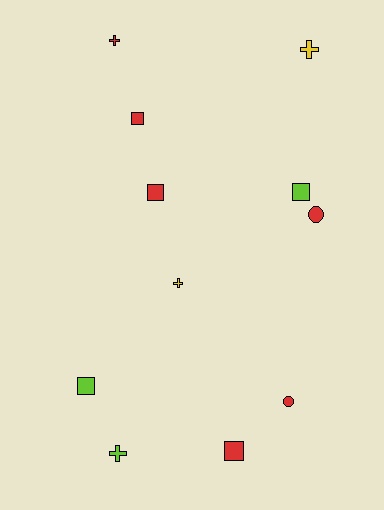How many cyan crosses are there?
There are no cyan crosses.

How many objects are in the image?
There are 11 objects.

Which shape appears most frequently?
Square, with 5 objects.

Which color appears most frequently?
Red, with 6 objects.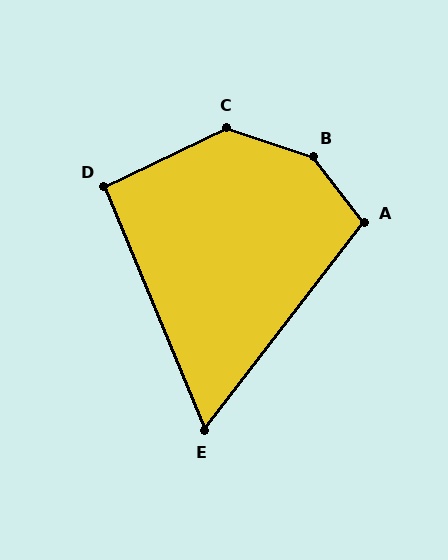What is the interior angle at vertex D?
Approximately 93 degrees (approximately right).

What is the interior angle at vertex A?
Approximately 104 degrees (obtuse).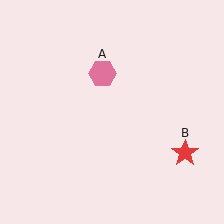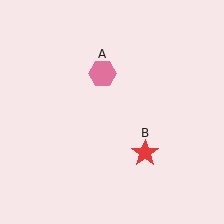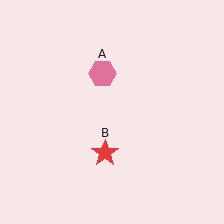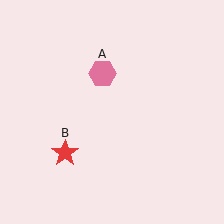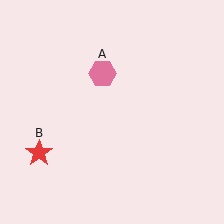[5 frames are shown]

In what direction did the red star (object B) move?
The red star (object B) moved left.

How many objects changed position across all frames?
1 object changed position: red star (object B).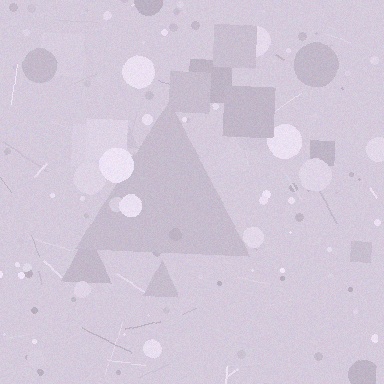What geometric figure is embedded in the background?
A triangle is embedded in the background.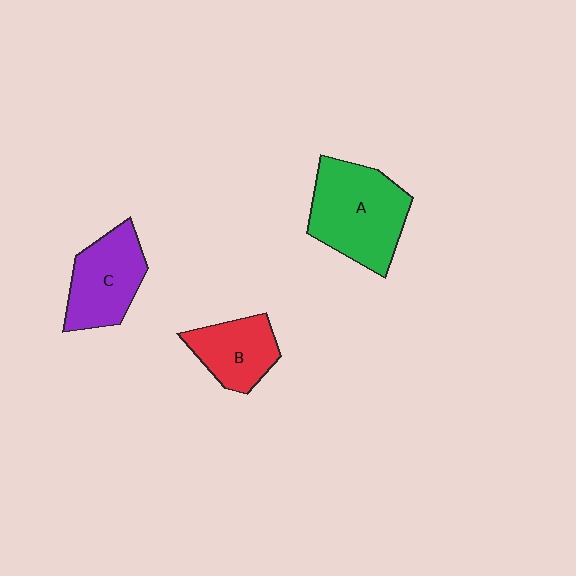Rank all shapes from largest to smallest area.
From largest to smallest: A (green), C (purple), B (red).